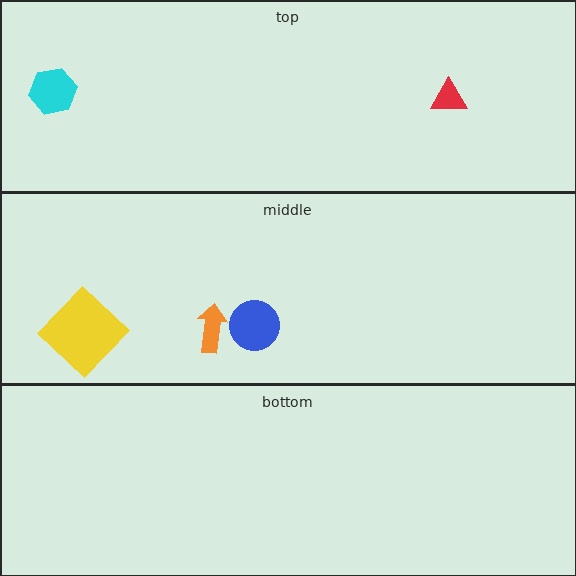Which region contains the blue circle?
The middle region.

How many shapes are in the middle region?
3.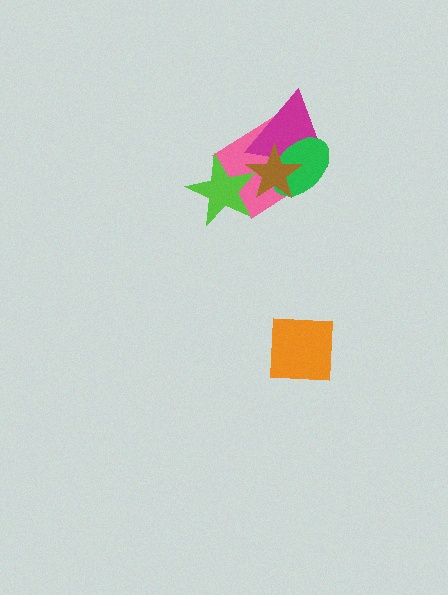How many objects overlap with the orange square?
0 objects overlap with the orange square.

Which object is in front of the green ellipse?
The brown star is in front of the green ellipse.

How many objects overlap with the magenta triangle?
3 objects overlap with the magenta triangle.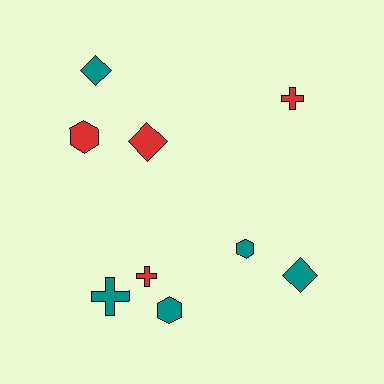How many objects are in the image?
There are 9 objects.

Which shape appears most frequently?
Cross, with 3 objects.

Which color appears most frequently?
Teal, with 5 objects.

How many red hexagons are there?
There is 1 red hexagon.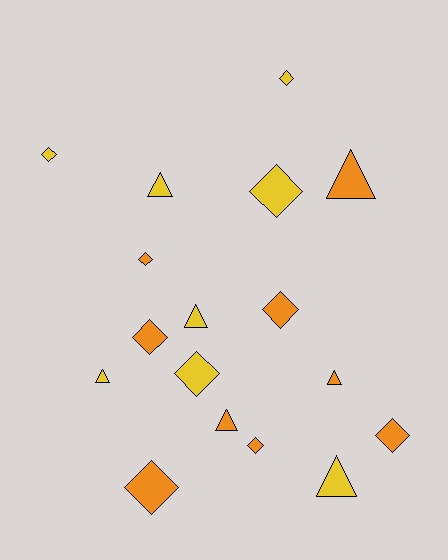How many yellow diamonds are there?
There are 4 yellow diamonds.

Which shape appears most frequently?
Diamond, with 10 objects.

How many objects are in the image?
There are 17 objects.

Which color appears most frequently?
Orange, with 9 objects.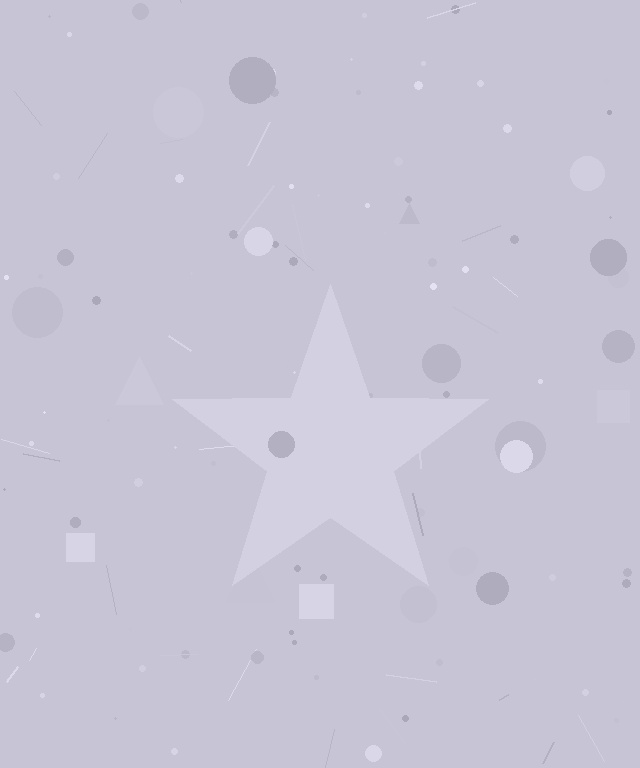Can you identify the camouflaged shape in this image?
The camouflaged shape is a star.